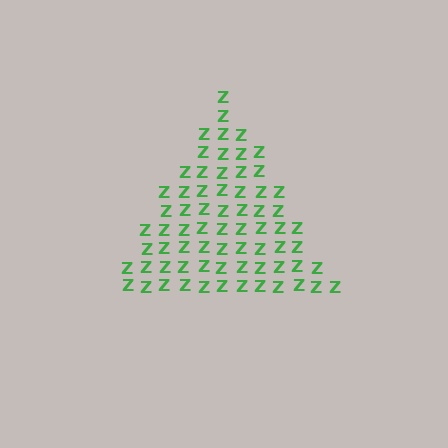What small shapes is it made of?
It is made of small letter Z's.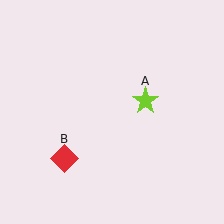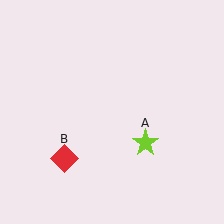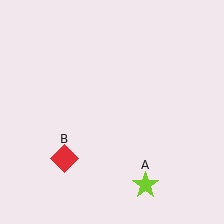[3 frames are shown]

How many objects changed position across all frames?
1 object changed position: lime star (object A).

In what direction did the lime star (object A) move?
The lime star (object A) moved down.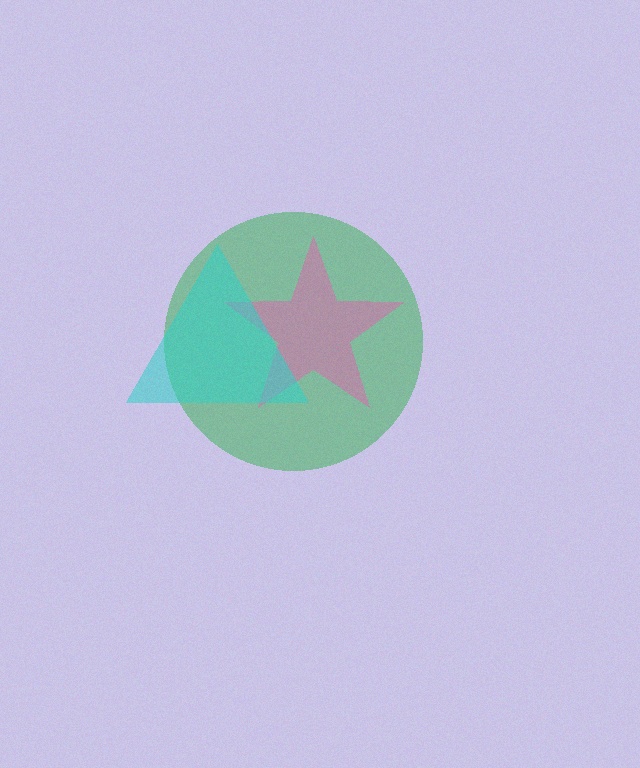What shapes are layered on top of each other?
The layered shapes are: a green circle, a pink star, a cyan triangle.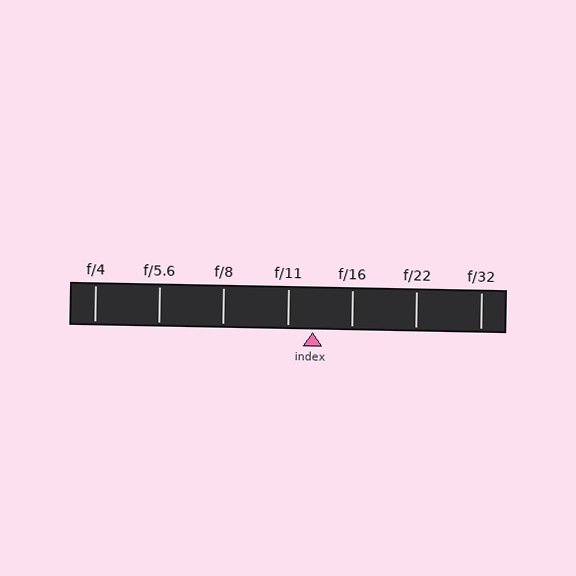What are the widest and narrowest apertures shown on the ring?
The widest aperture shown is f/4 and the narrowest is f/32.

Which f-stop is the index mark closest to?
The index mark is closest to f/11.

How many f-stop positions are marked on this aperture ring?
There are 7 f-stop positions marked.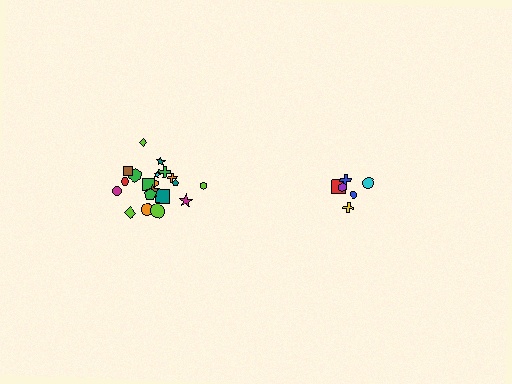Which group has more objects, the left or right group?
The left group.